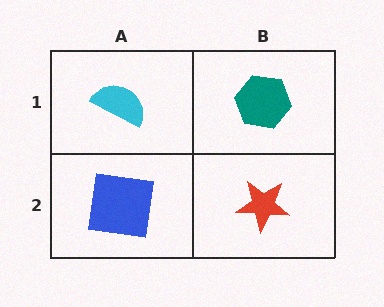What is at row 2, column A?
A blue square.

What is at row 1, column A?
A cyan semicircle.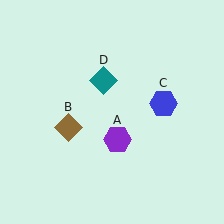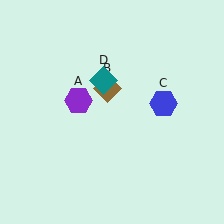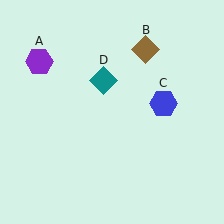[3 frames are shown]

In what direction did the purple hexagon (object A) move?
The purple hexagon (object A) moved up and to the left.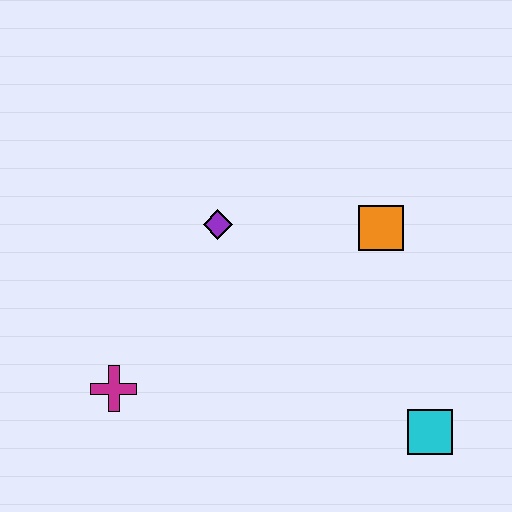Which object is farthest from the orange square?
The magenta cross is farthest from the orange square.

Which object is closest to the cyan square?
The orange square is closest to the cyan square.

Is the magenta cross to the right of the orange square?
No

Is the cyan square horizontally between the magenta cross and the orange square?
No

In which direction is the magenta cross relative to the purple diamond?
The magenta cross is below the purple diamond.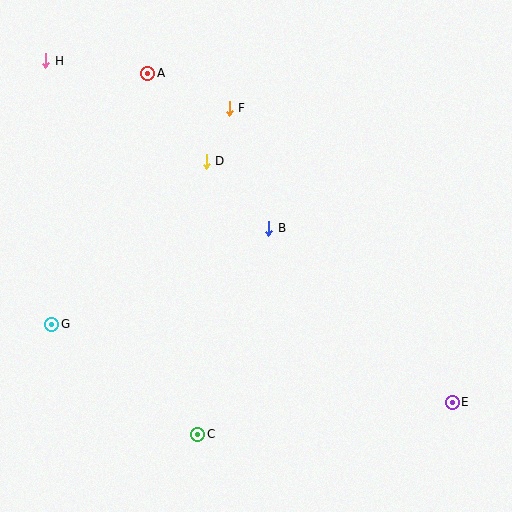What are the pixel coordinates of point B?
Point B is at (269, 228).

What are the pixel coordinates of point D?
Point D is at (206, 161).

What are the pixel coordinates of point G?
Point G is at (52, 324).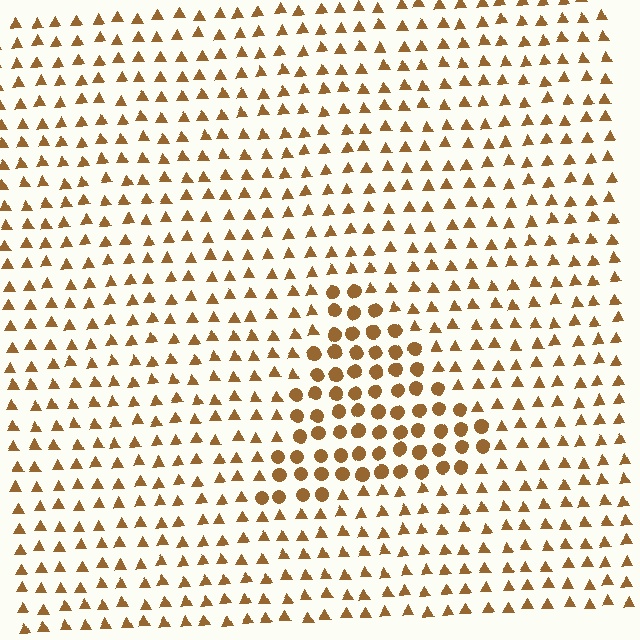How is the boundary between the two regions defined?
The boundary is defined by a change in element shape: circles inside vs. triangles outside. All elements share the same color and spacing.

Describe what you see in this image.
The image is filled with small brown elements arranged in a uniform grid. A triangle-shaped region contains circles, while the surrounding area contains triangles. The boundary is defined purely by the change in element shape.